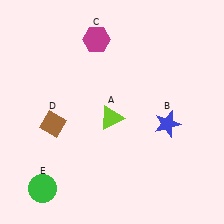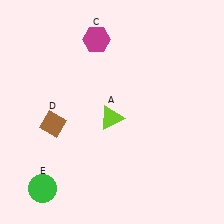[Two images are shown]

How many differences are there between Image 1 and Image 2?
There is 1 difference between the two images.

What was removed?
The blue star (B) was removed in Image 2.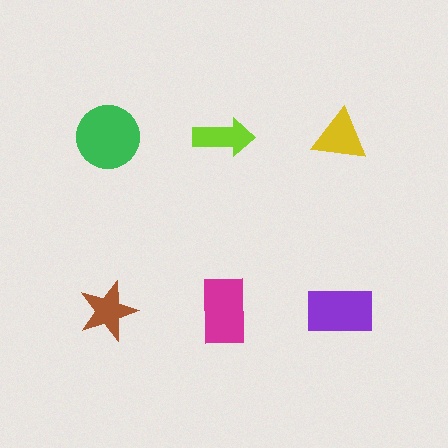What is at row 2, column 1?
A brown star.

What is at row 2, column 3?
A purple rectangle.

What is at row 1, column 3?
A yellow triangle.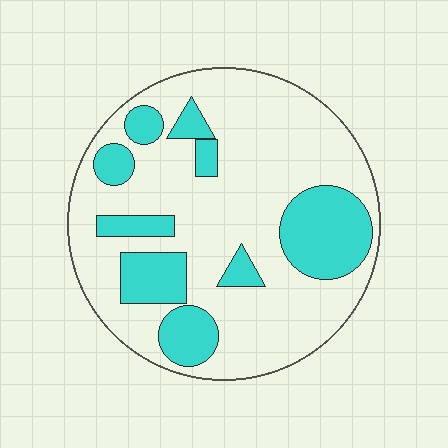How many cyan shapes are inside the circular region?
9.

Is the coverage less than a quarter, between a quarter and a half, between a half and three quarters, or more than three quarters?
Between a quarter and a half.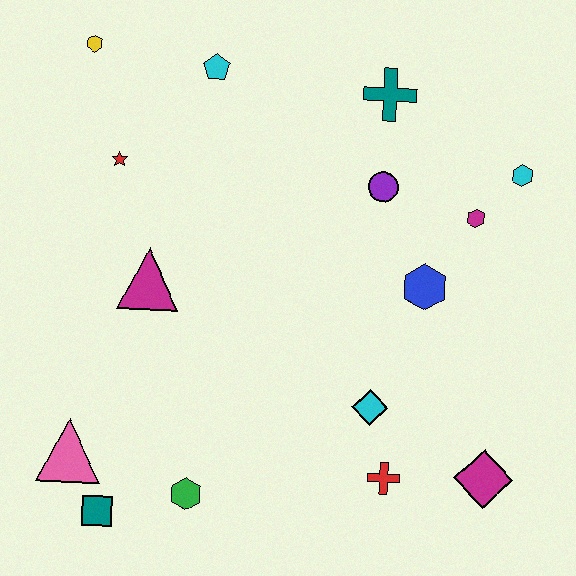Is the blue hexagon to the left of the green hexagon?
No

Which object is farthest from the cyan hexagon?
The teal square is farthest from the cyan hexagon.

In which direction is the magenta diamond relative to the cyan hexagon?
The magenta diamond is below the cyan hexagon.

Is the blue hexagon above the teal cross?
No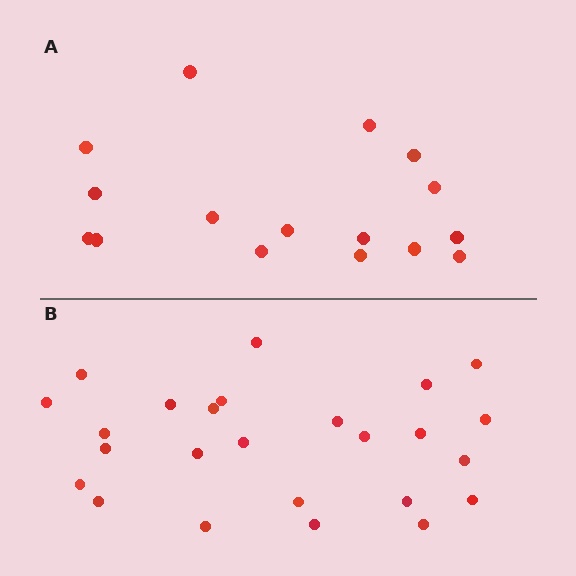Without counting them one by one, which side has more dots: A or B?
Region B (the bottom region) has more dots.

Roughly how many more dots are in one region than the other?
Region B has roughly 8 or so more dots than region A.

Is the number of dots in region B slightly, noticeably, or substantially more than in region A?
Region B has substantially more. The ratio is roughly 1.6 to 1.